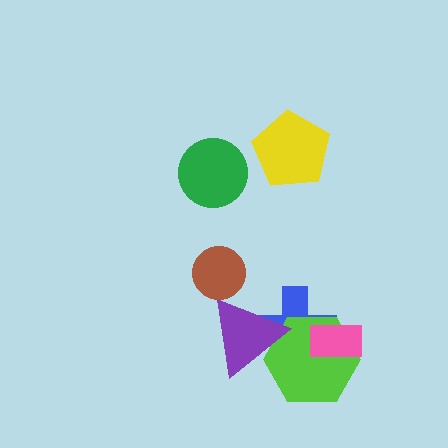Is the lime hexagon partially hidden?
Yes, it is partially covered by another shape.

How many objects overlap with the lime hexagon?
3 objects overlap with the lime hexagon.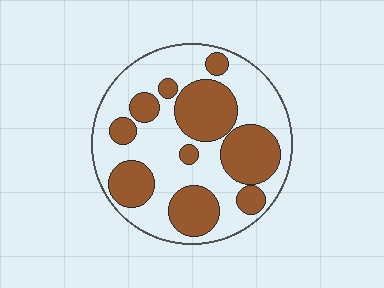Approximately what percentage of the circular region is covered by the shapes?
Approximately 40%.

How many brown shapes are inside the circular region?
10.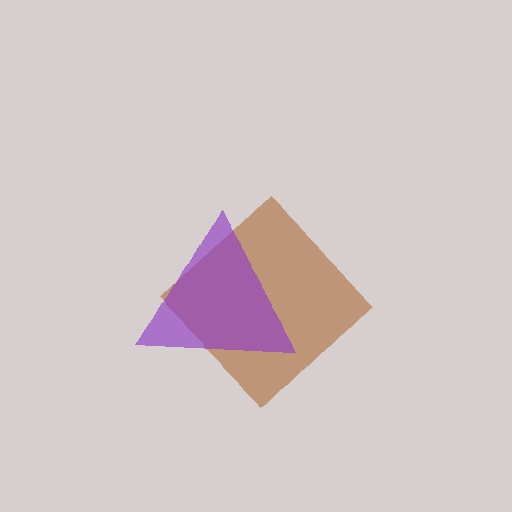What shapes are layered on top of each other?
The layered shapes are: a brown diamond, a purple triangle.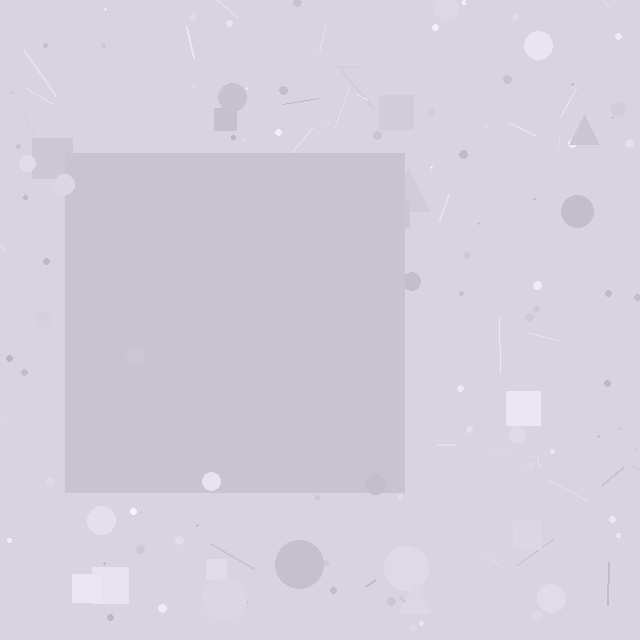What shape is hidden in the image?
A square is hidden in the image.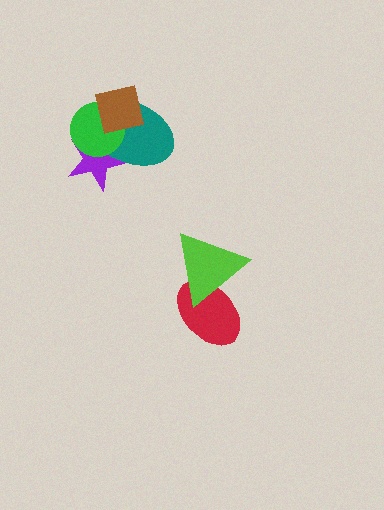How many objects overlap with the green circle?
3 objects overlap with the green circle.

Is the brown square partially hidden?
No, no other shape covers it.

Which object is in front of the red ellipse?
The lime triangle is in front of the red ellipse.